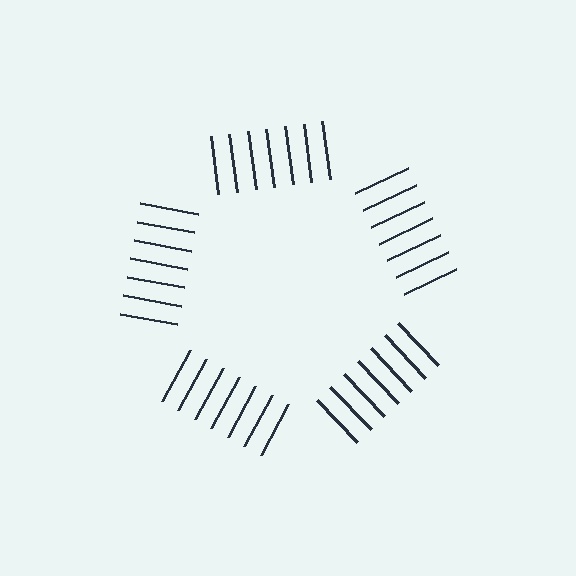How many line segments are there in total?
35 — 7 along each of the 5 edges.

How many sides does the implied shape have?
5 sides — the line-ends trace a pentagon.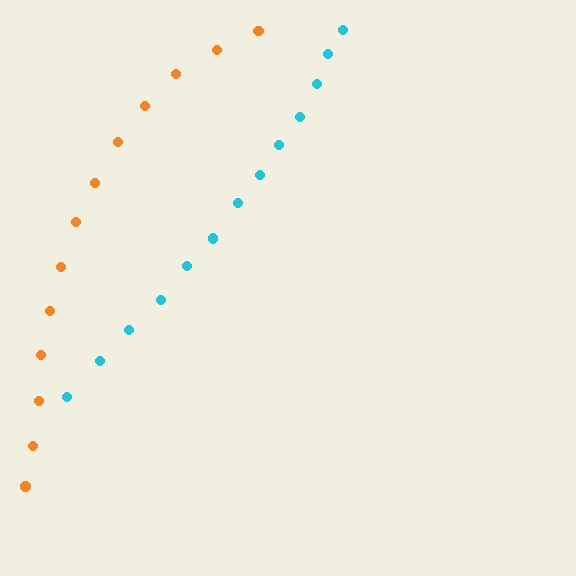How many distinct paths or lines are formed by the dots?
There are 2 distinct paths.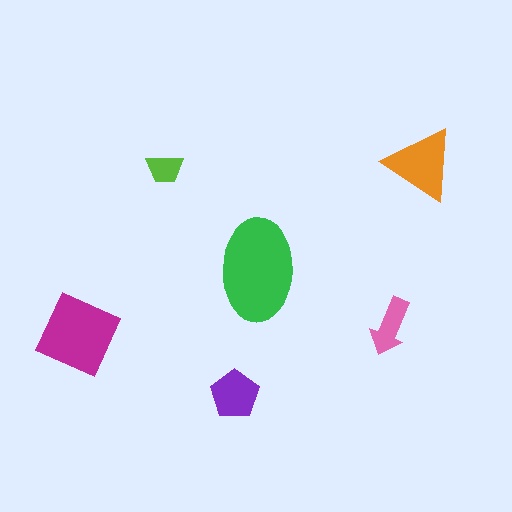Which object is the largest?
The green ellipse.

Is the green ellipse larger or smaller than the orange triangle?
Larger.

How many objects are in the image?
There are 6 objects in the image.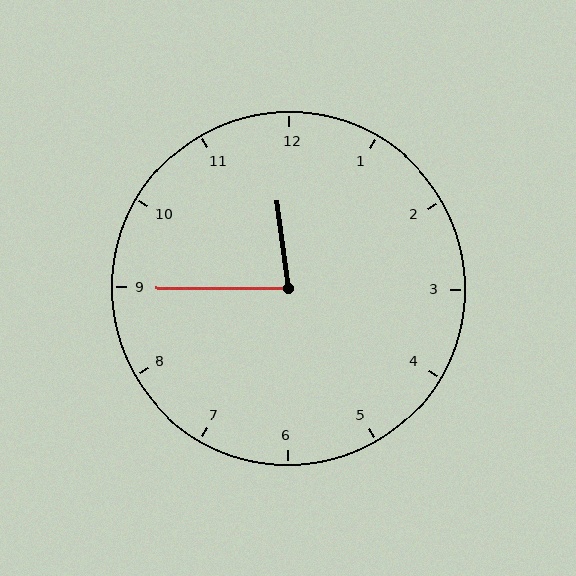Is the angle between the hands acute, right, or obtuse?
It is acute.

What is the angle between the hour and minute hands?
Approximately 82 degrees.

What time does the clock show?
11:45.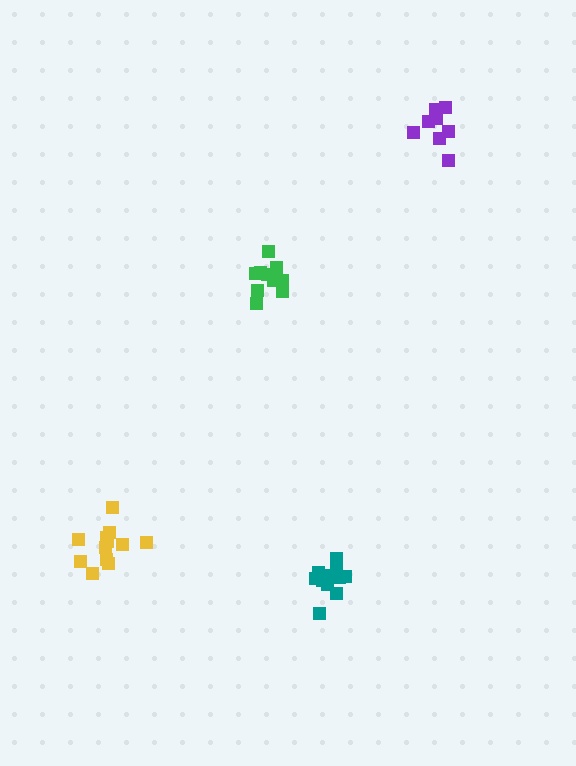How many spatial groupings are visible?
There are 4 spatial groupings.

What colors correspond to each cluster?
The clusters are colored: yellow, purple, teal, green.